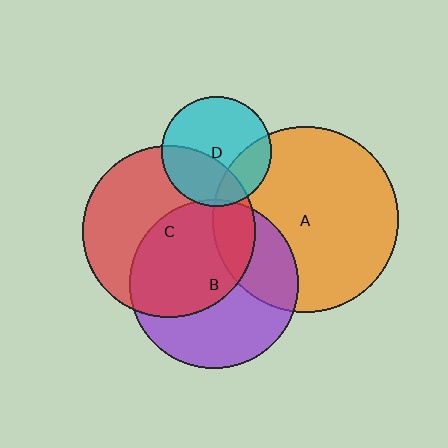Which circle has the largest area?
Circle A (orange).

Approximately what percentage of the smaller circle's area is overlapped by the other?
Approximately 5%.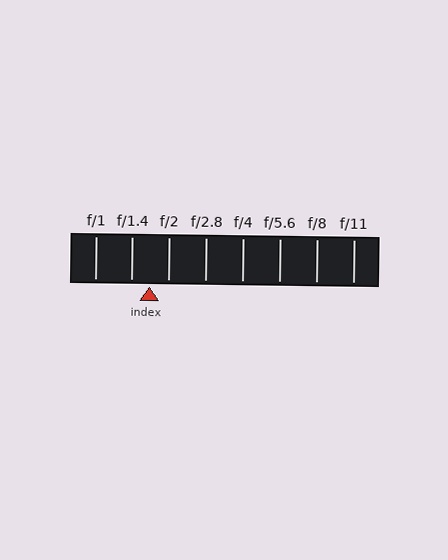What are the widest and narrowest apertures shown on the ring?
The widest aperture shown is f/1 and the narrowest is f/11.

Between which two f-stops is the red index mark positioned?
The index mark is between f/1.4 and f/2.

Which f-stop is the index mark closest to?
The index mark is closest to f/1.4.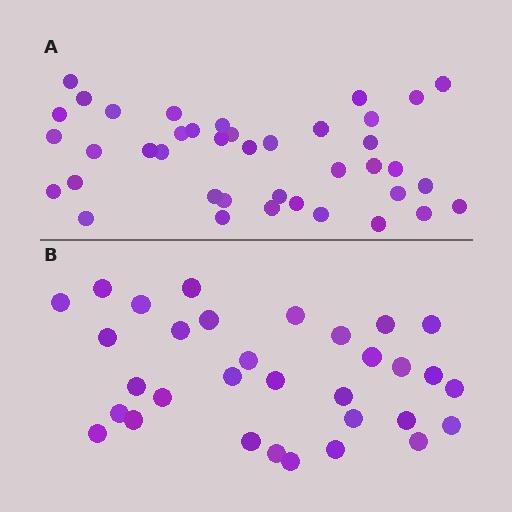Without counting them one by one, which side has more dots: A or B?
Region A (the top region) has more dots.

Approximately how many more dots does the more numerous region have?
Region A has roughly 8 or so more dots than region B.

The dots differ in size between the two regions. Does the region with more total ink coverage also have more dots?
No. Region B has more total ink coverage because its dots are larger, but region A actually contains more individual dots. Total area can be misleading — the number of items is what matters here.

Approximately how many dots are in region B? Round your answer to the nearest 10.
About 30 dots. (The exact count is 32, which rounds to 30.)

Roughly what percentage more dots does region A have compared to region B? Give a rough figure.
About 25% more.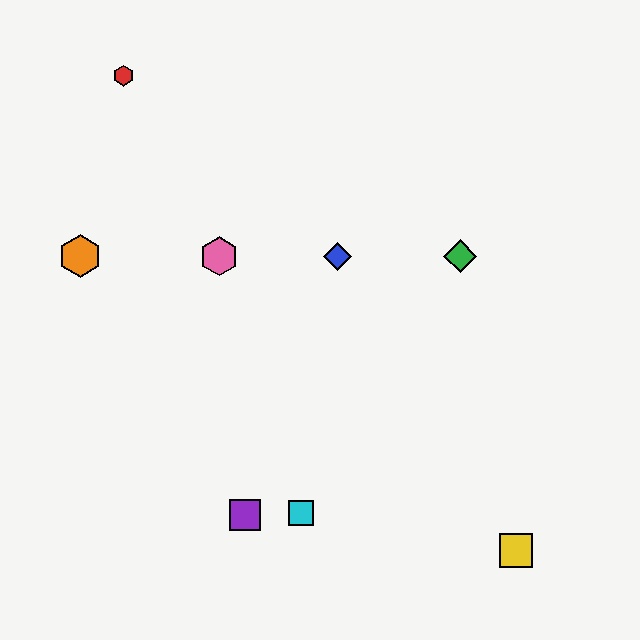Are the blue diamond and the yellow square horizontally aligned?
No, the blue diamond is at y≈256 and the yellow square is at y≈550.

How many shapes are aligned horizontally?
4 shapes (the blue diamond, the green diamond, the orange hexagon, the pink hexagon) are aligned horizontally.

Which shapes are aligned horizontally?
The blue diamond, the green diamond, the orange hexagon, the pink hexagon are aligned horizontally.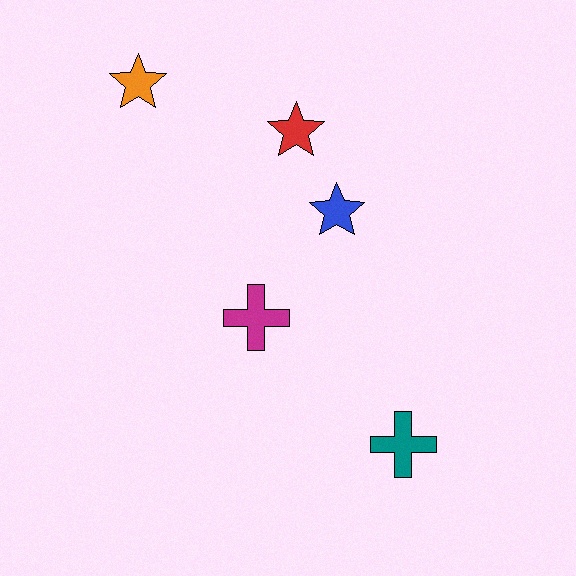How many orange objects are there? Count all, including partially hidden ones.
There is 1 orange object.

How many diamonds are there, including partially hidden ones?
There are no diamonds.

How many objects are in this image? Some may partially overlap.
There are 5 objects.